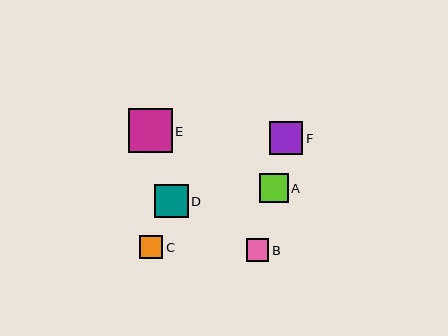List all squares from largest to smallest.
From largest to smallest: E, D, F, A, C, B.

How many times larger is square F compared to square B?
Square F is approximately 1.5 times the size of square B.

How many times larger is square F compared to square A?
Square F is approximately 1.2 times the size of square A.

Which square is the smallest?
Square B is the smallest with a size of approximately 23 pixels.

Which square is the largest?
Square E is the largest with a size of approximately 44 pixels.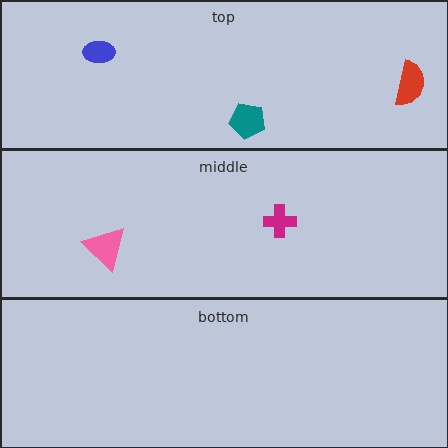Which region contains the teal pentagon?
The top region.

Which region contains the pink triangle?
The middle region.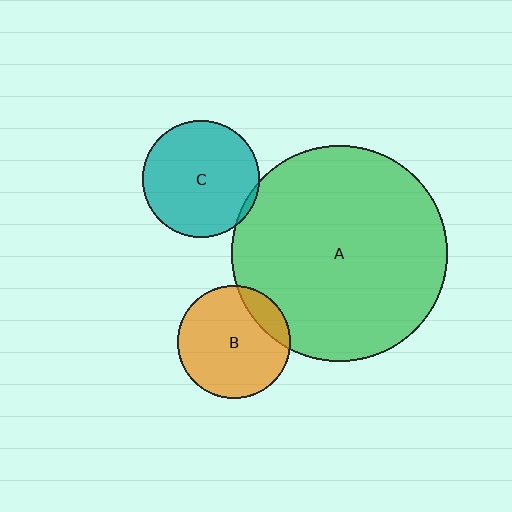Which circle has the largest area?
Circle A (green).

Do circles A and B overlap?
Yes.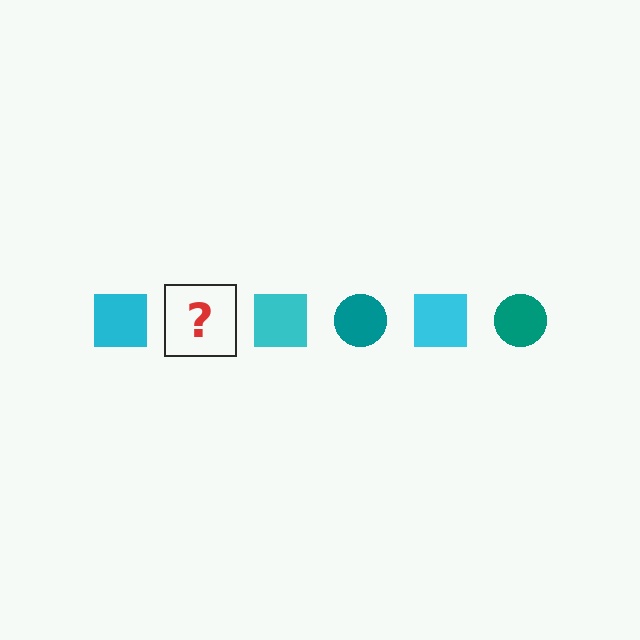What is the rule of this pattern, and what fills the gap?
The rule is that the pattern alternates between cyan square and teal circle. The gap should be filled with a teal circle.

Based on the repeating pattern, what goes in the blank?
The blank should be a teal circle.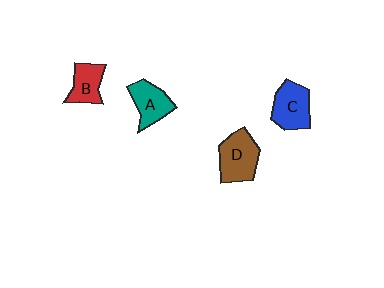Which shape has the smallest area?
Shape B (red).